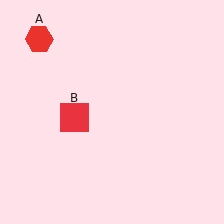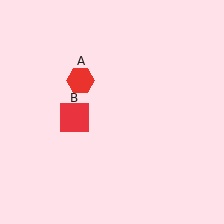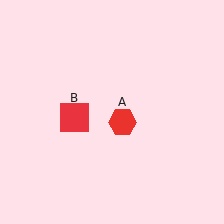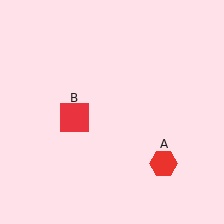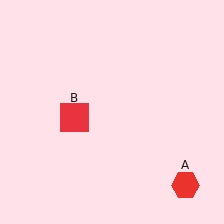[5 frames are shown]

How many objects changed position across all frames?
1 object changed position: red hexagon (object A).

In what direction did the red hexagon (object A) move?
The red hexagon (object A) moved down and to the right.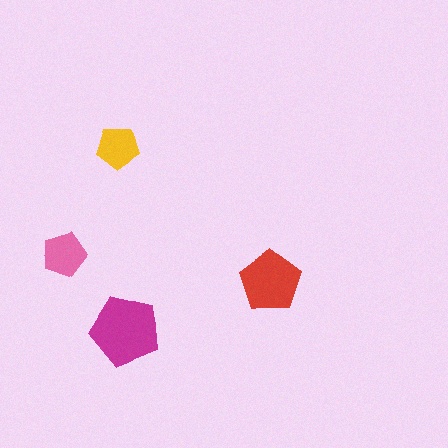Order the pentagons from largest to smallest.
the magenta one, the red one, the pink one, the yellow one.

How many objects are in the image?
There are 4 objects in the image.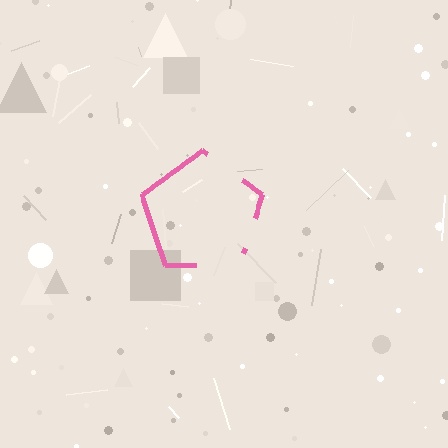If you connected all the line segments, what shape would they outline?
They would outline a pentagon.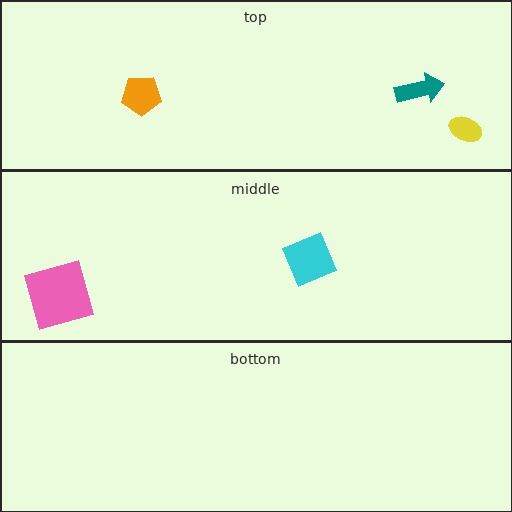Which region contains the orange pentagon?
The top region.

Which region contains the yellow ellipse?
The top region.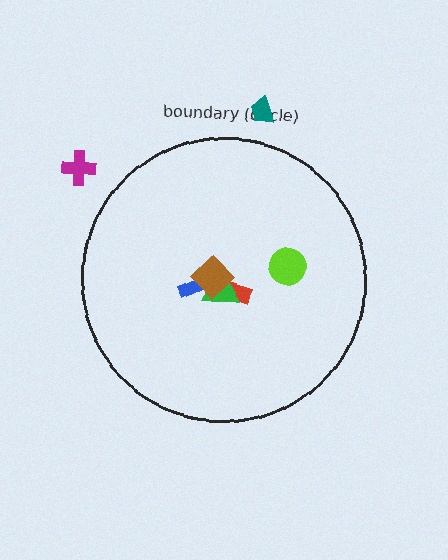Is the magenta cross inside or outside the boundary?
Outside.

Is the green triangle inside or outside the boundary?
Inside.